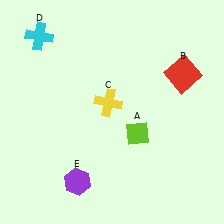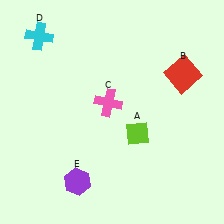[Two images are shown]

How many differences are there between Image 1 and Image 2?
There is 1 difference between the two images.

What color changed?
The cross (C) changed from yellow in Image 1 to pink in Image 2.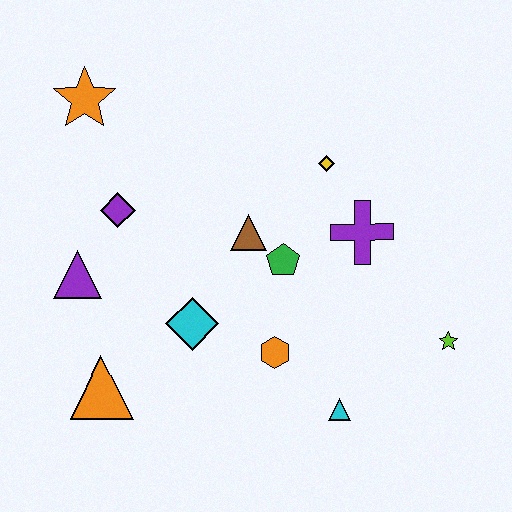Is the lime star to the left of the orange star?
No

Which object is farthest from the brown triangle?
The lime star is farthest from the brown triangle.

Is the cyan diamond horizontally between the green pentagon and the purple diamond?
Yes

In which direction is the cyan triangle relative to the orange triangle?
The cyan triangle is to the right of the orange triangle.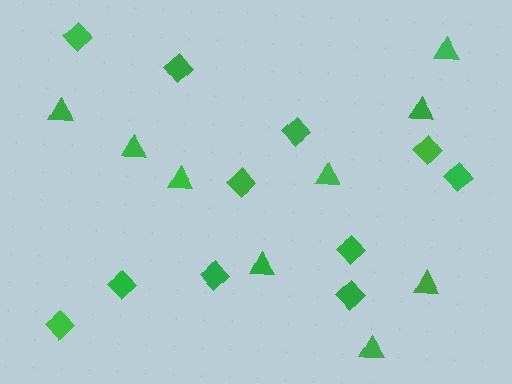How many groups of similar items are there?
There are 2 groups: one group of triangles (9) and one group of diamonds (11).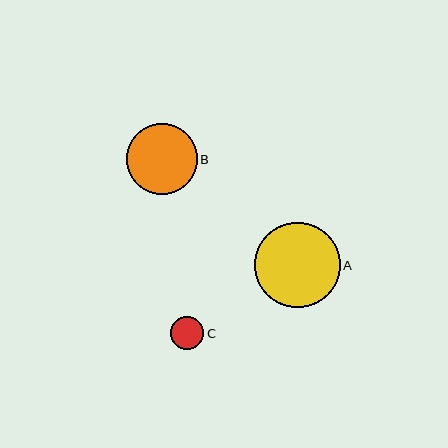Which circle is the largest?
Circle A is the largest with a size of approximately 86 pixels.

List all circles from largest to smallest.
From largest to smallest: A, B, C.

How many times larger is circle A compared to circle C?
Circle A is approximately 2.6 times the size of circle C.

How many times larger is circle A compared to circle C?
Circle A is approximately 2.6 times the size of circle C.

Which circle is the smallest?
Circle C is the smallest with a size of approximately 33 pixels.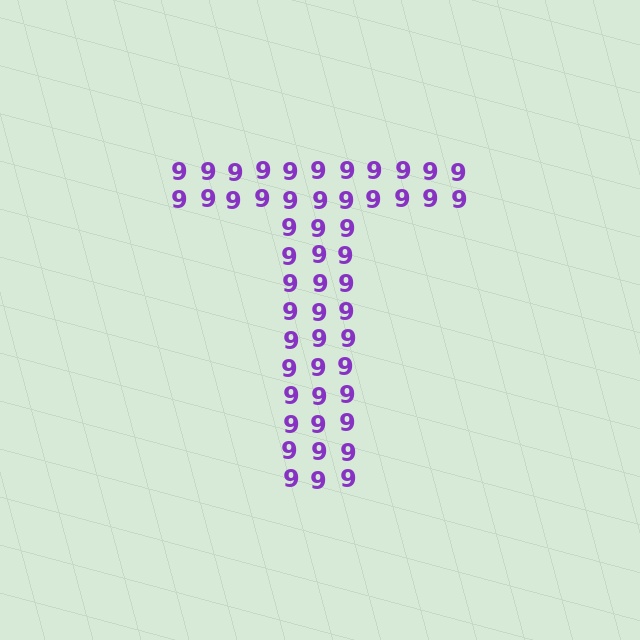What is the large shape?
The large shape is the letter T.